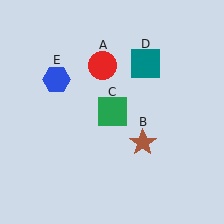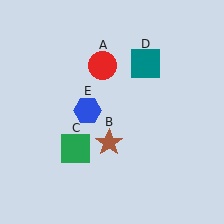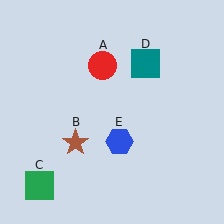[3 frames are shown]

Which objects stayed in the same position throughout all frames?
Red circle (object A) and teal square (object D) remained stationary.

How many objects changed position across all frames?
3 objects changed position: brown star (object B), green square (object C), blue hexagon (object E).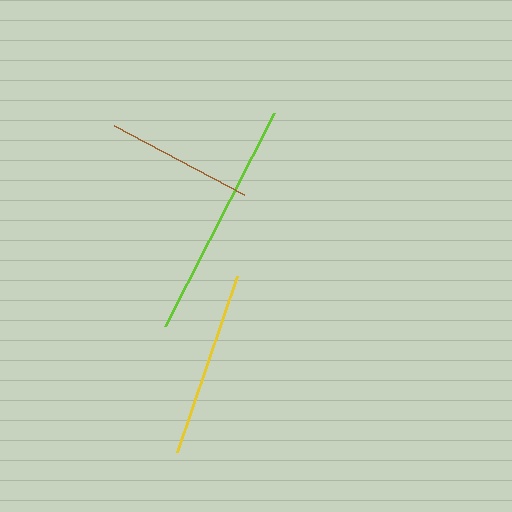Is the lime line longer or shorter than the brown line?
The lime line is longer than the brown line.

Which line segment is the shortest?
The brown line is the shortest at approximately 147 pixels.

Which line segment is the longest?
The lime line is the longest at approximately 239 pixels.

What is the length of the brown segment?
The brown segment is approximately 147 pixels long.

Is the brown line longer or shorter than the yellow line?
The yellow line is longer than the brown line.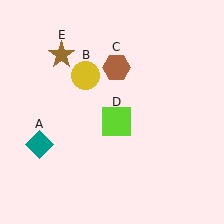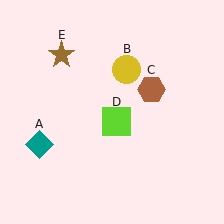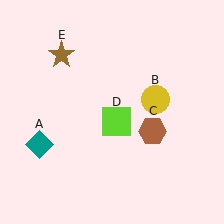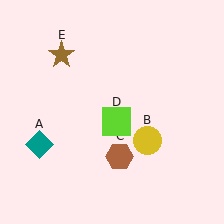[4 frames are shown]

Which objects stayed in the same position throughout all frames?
Teal diamond (object A) and lime square (object D) and brown star (object E) remained stationary.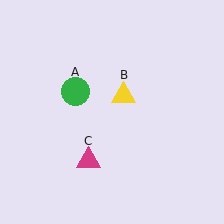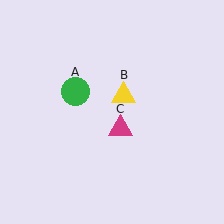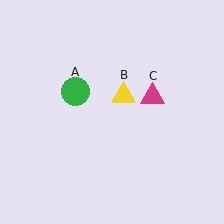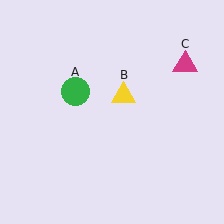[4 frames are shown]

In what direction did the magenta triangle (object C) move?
The magenta triangle (object C) moved up and to the right.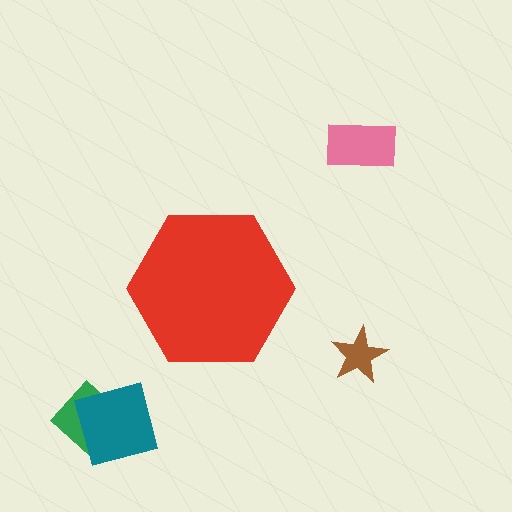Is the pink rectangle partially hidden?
No, the pink rectangle is fully visible.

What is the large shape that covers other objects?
A red hexagon.